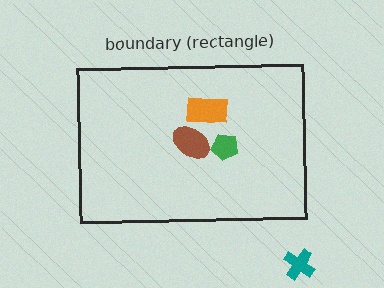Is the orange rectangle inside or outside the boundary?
Inside.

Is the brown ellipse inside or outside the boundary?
Inside.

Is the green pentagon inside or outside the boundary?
Inside.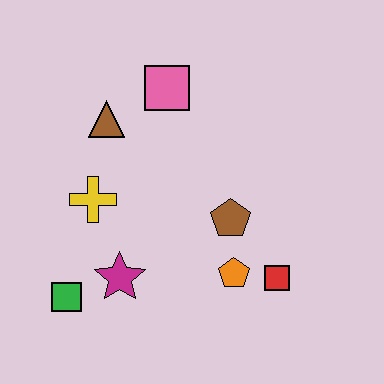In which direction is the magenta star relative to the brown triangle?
The magenta star is below the brown triangle.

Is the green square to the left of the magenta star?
Yes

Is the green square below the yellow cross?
Yes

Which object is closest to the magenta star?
The green square is closest to the magenta star.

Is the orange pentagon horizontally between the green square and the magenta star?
No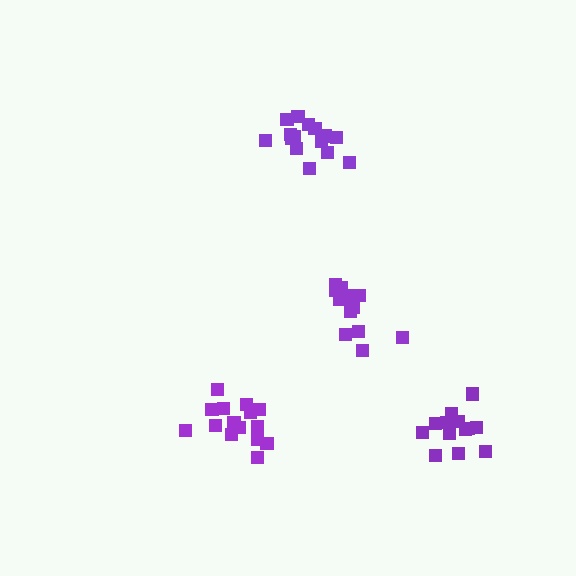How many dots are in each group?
Group 1: 15 dots, Group 2: 12 dots, Group 3: 13 dots, Group 4: 15 dots (55 total).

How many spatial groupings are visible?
There are 4 spatial groupings.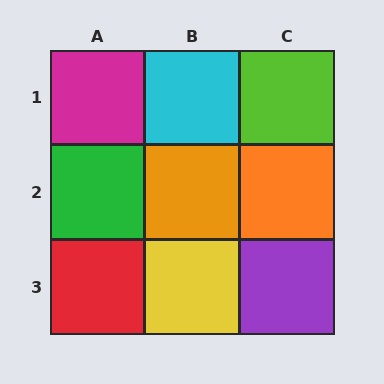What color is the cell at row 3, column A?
Red.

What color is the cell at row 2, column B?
Orange.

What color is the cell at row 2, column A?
Green.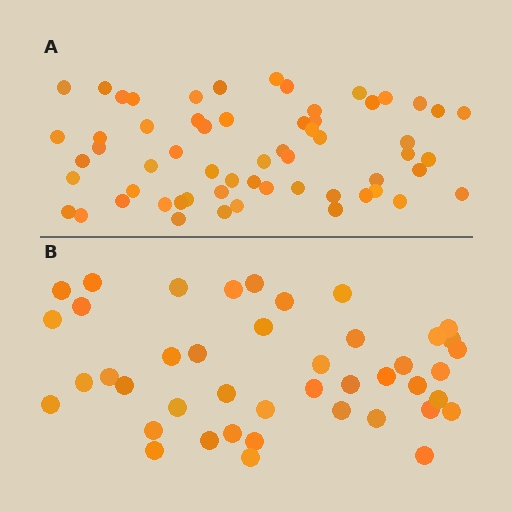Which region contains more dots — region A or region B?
Region A (the top region) has more dots.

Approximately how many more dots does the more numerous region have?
Region A has approximately 15 more dots than region B.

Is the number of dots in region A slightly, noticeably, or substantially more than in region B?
Region A has noticeably more, but not dramatically so. The ratio is roughly 1.4 to 1.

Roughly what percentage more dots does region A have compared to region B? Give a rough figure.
About 40% more.